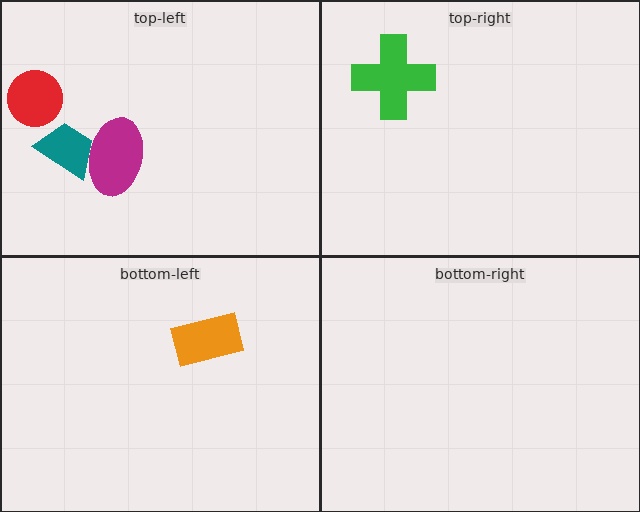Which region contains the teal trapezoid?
The top-left region.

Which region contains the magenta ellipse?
The top-left region.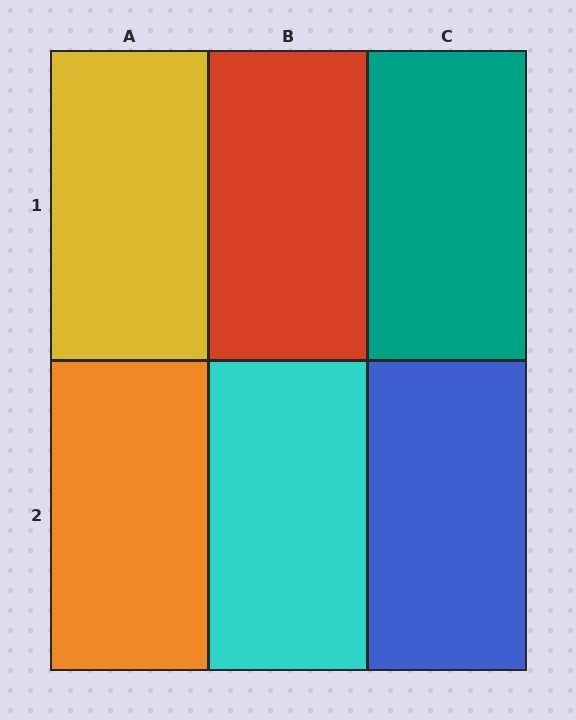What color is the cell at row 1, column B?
Red.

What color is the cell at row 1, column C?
Teal.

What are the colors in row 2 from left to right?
Orange, cyan, blue.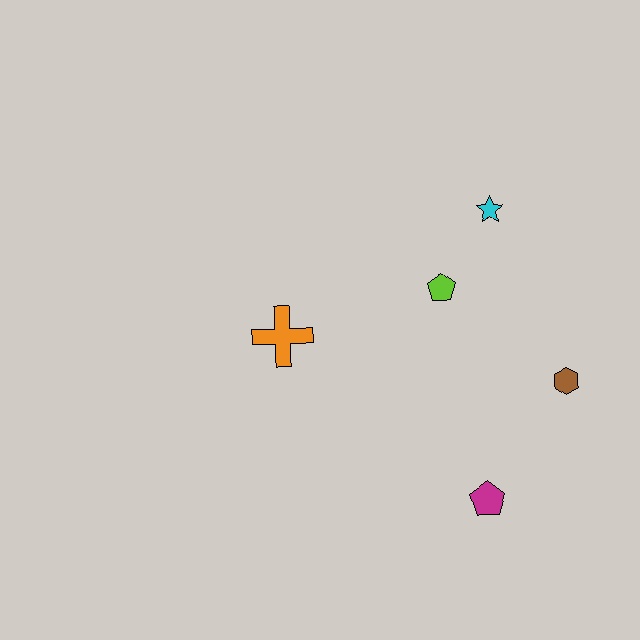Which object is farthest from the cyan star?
The magenta pentagon is farthest from the cyan star.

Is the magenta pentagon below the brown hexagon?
Yes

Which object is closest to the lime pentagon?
The cyan star is closest to the lime pentagon.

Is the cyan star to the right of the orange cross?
Yes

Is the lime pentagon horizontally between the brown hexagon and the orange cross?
Yes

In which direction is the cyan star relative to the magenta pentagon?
The cyan star is above the magenta pentagon.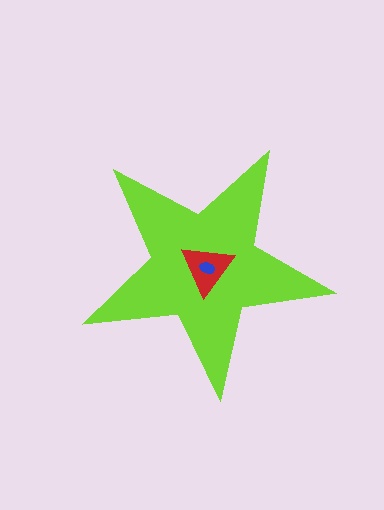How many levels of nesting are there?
3.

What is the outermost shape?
The lime star.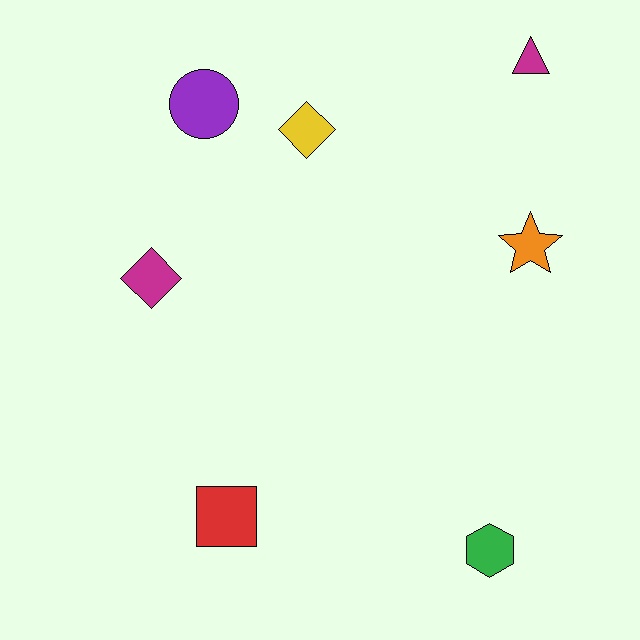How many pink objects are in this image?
There are no pink objects.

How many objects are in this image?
There are 7 objects.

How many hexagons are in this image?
There is 1 hexagon.